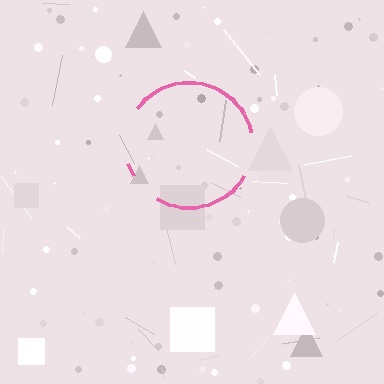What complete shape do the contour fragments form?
The contour fragments form a circle.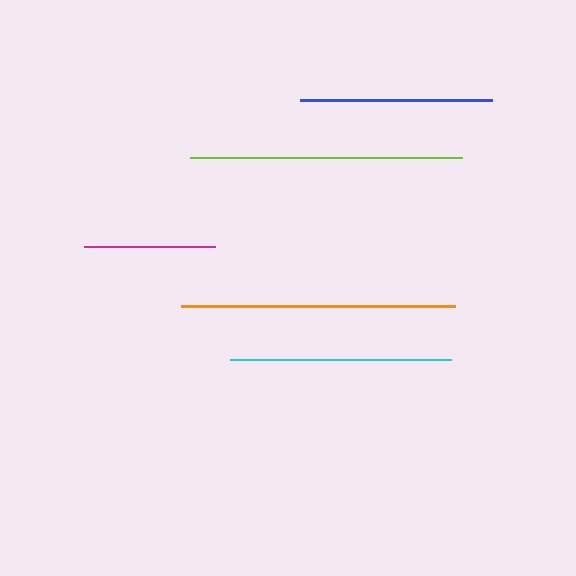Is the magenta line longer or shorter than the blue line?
The blue line is longer than the magenta line.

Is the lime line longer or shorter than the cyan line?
The lime line is longer than the cyan line.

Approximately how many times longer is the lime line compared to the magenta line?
The lime line is approximately 2.1 times the length of the magenta line.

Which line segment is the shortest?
The magenta line is the shortest at approximately 131 pixels.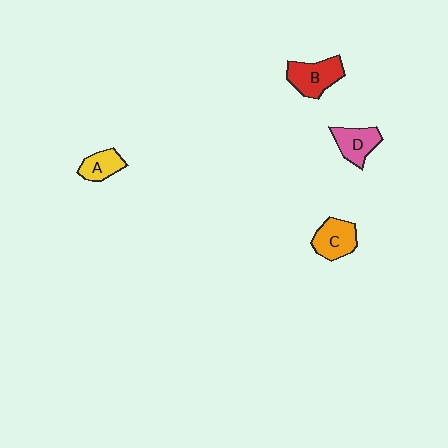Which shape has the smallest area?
Shape A (yellow).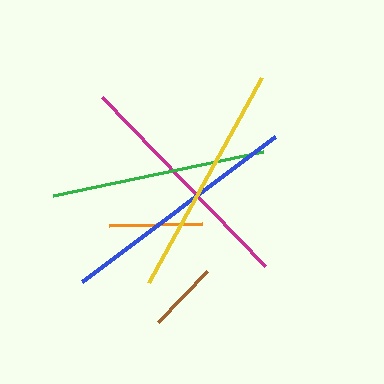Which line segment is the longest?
The blue line is the longest at approximately 241 pixels.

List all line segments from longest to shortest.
From longest to shortest: blue, magenta, yellow, green, orange, brown.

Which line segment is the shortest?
The brown line is the shortest at approximately 70 pixels.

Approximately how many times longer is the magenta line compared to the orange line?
The magenta line is approximately 2.5 times the length of the orange line.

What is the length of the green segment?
The green segment is approximately 215 pixels long.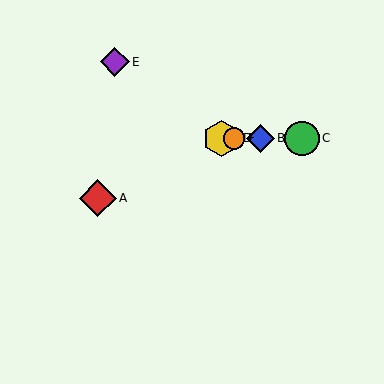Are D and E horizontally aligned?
No, D is at y≈138 and E is at y≈62.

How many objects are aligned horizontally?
4 objects (B, C, D, F) are aligned horizontally.